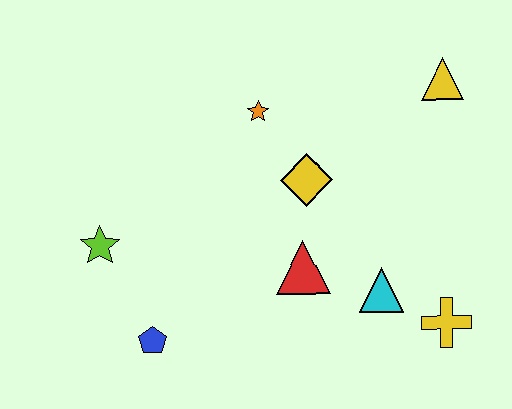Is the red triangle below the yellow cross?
No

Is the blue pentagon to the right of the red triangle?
No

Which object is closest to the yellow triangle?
The yellow diamond is closest to the yellow triangle.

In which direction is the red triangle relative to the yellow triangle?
The red triangle is below the yellow triangle.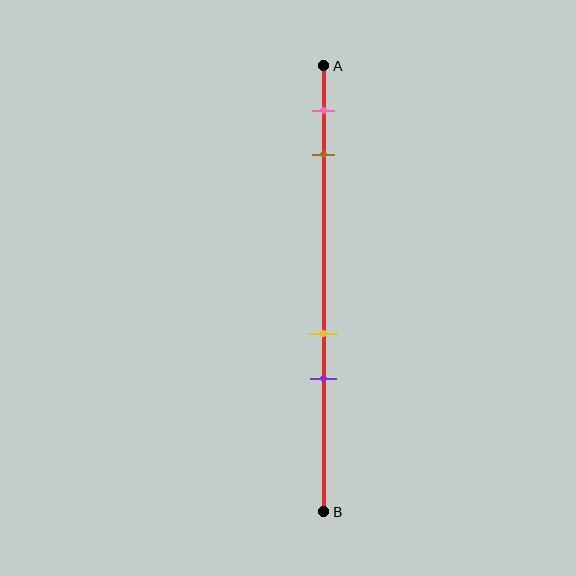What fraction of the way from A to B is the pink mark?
The pink mark is approximately 10% (0.1) of the way from A to B.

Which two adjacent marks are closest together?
The yellow and purple marks are the closest adjacent pair.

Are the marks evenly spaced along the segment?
No, the marks are not evenly spaced.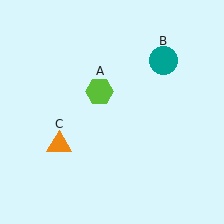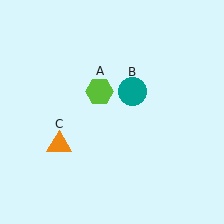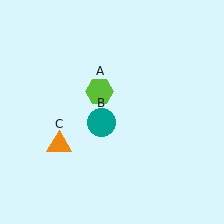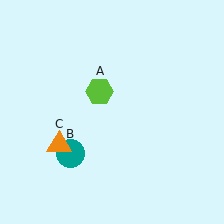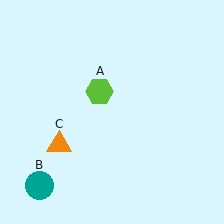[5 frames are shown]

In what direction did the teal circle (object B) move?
The teal circle (object B) moved down and to the left.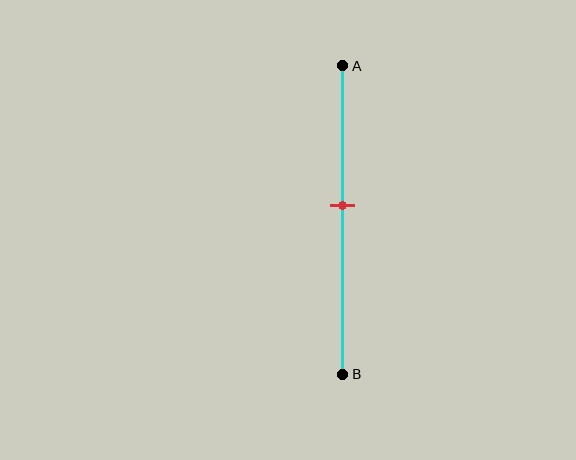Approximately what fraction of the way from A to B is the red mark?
The red mark is approximately 45% of the way from A to B.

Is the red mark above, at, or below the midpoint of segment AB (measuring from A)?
The red mark is above the midpoint of segment AB.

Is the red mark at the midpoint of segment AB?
No, the mark is at about 45% from A, not at the 50% midpoint.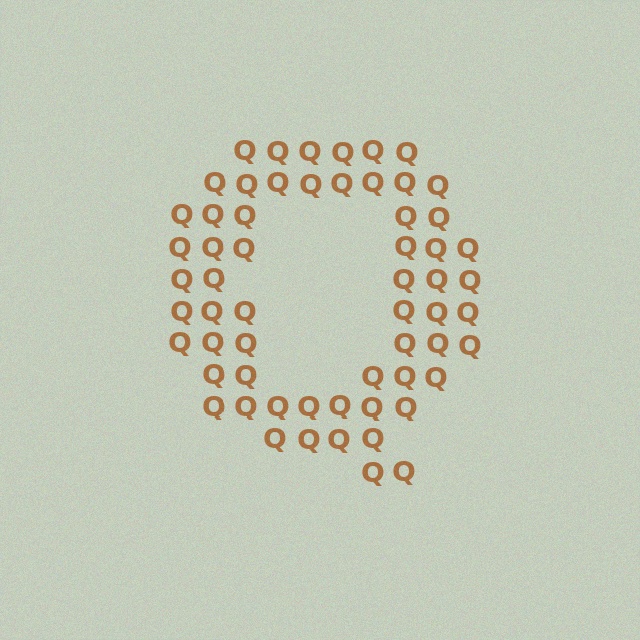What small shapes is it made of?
It is made of small letter Q's.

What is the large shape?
The large shape is the letter Q.